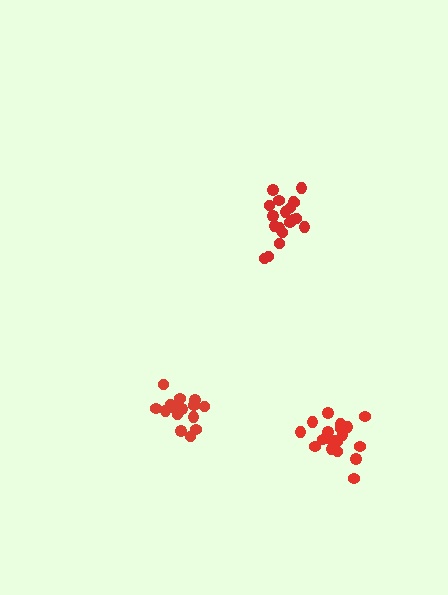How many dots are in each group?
Group 1: 19 dots, Group 2: 19 dots, Group 3: 18 dots (56 total).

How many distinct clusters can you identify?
There are 3 distinct clusters.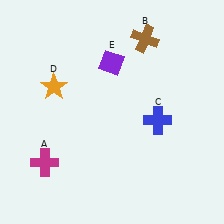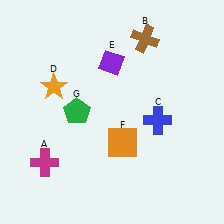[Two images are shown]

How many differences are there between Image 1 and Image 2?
There are 2 differences between the two images.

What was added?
An orange square (F), a green pentagon (G) were added in Image 2.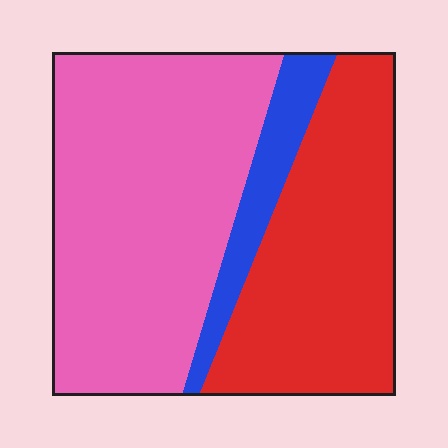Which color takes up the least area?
Blue, at roughly 10%.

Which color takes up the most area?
Pink, at roughly 55%.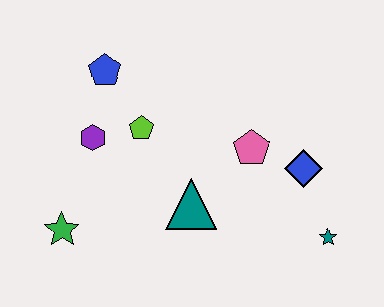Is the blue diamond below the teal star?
No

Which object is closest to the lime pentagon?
The purple hexagon is closest to the lime pentagon.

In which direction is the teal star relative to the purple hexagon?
The teal star is to the right of the purple hexagon.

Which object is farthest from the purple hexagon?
The teal star is farthest from the purple hexagon.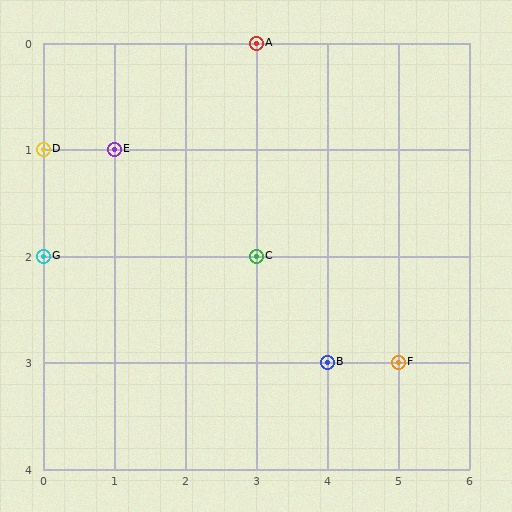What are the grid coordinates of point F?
Point F is at grid coordinates (5, 3).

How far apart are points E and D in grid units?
Points E and D are 1 column apart.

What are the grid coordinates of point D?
Point D is at grid coordinates (0, 1).